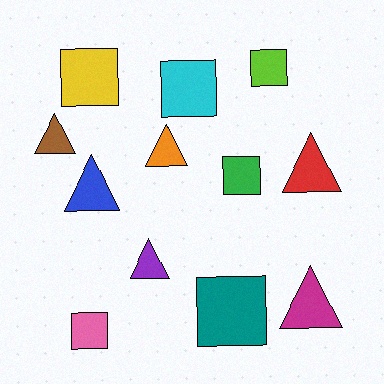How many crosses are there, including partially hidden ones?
There are no crosses.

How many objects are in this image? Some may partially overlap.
There are 12 objects.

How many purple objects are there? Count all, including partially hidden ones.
There is 1 purple object.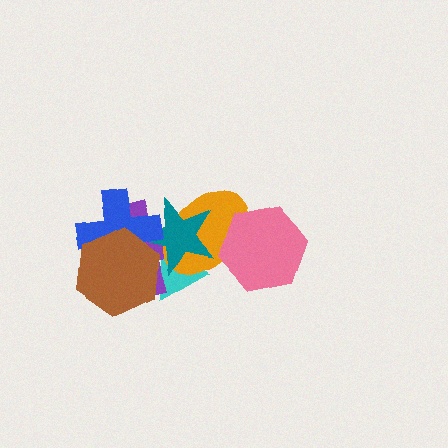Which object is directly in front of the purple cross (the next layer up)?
The orange ellipse is directly in front of the purple cross.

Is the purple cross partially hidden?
Yes, it is partially covered by another shape.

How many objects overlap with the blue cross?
3 objects overlap with the blue cross.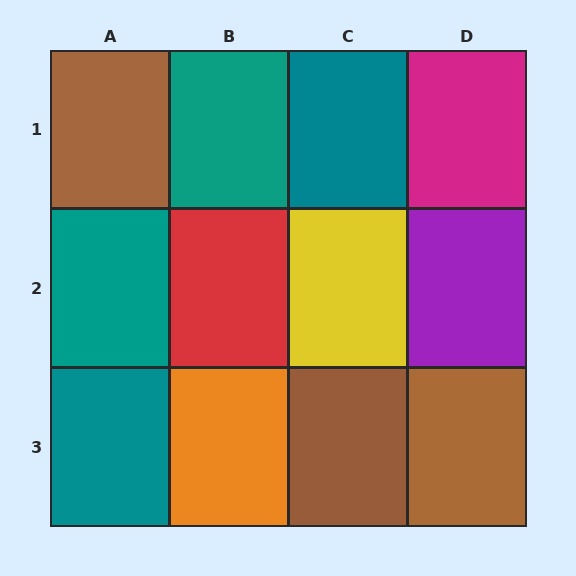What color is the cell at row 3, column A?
Teal.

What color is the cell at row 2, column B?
Red.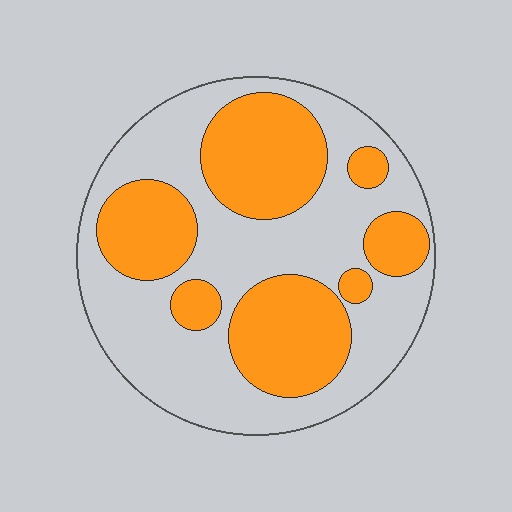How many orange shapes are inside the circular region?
7.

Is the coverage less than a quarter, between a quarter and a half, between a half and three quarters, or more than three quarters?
Between a quarter and a half.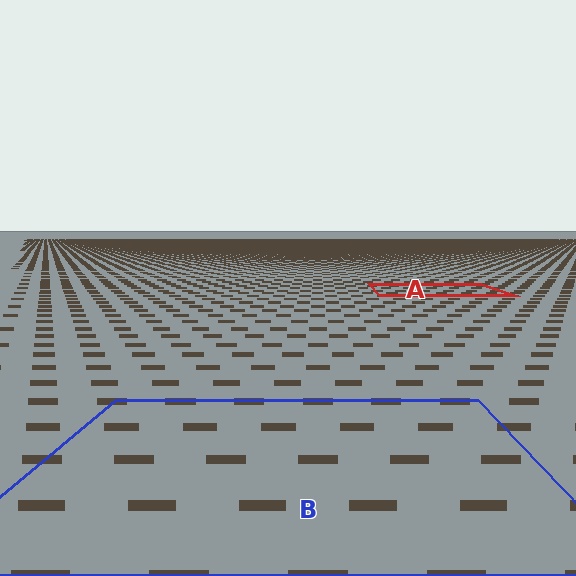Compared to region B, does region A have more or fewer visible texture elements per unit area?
Region A has more texture elements per unit area — they are packed more densely because it is farther away.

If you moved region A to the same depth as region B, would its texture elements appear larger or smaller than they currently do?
They would appear larger. At a closer depth, the same texture elements are projected at a bigger on-screen size.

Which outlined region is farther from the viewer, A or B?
Region A is farther from the viewer — the texture elements inside it appear smaller and more densely packed.